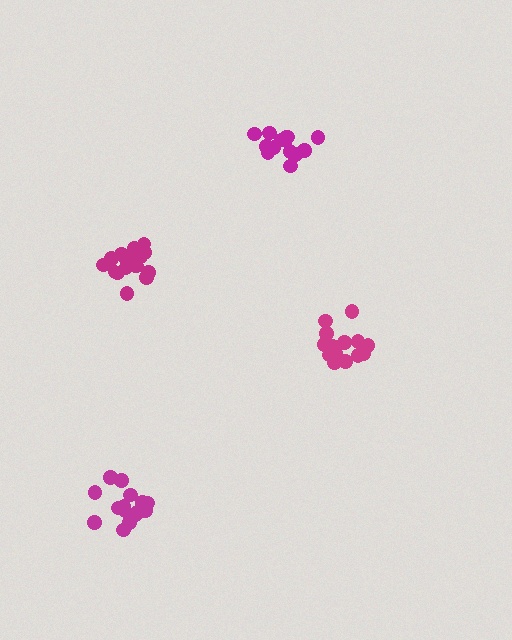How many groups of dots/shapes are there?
There are 4 groups.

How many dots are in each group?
Group 1: 15 dots, Group 2: 16 dots, Group 3: 15 dots, Group 4: 15 dots (61 total).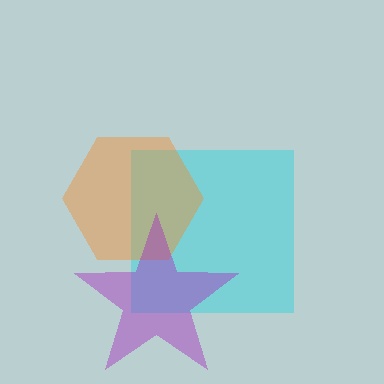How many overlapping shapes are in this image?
There are 3 overlapping shapes in the image.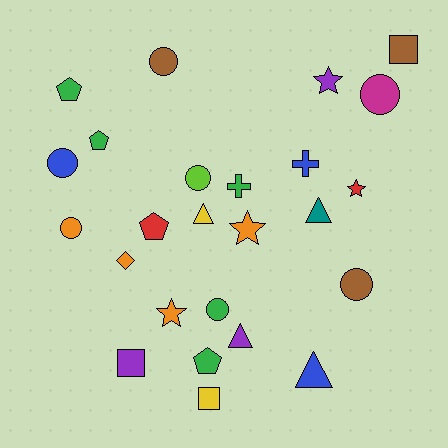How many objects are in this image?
There are 25 objects.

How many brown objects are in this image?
There are 3 brown objects.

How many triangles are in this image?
There are 4 triangles.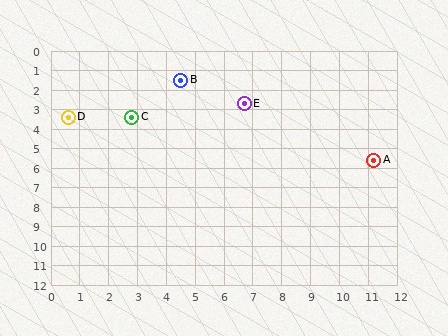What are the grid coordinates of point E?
Point E is at approximately (6.7, 2.7).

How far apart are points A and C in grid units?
Points A and C are about 8.7 grid units apart.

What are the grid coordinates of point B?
Point B is at approximately (4.5, 1.5).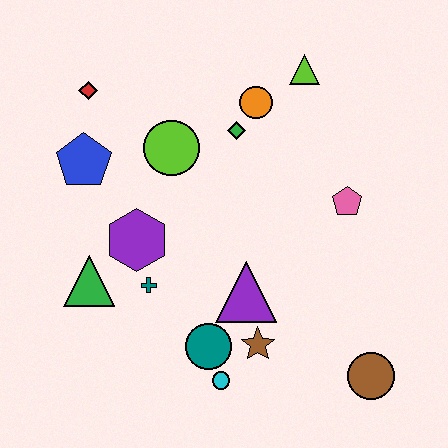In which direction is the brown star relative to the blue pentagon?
The brown star is below the blue pentagon.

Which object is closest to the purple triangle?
The brown star is closest to the purple triangle.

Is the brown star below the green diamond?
Yes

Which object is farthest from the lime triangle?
The cyan circle is farthest from the lime triangle.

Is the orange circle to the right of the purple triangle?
Yes